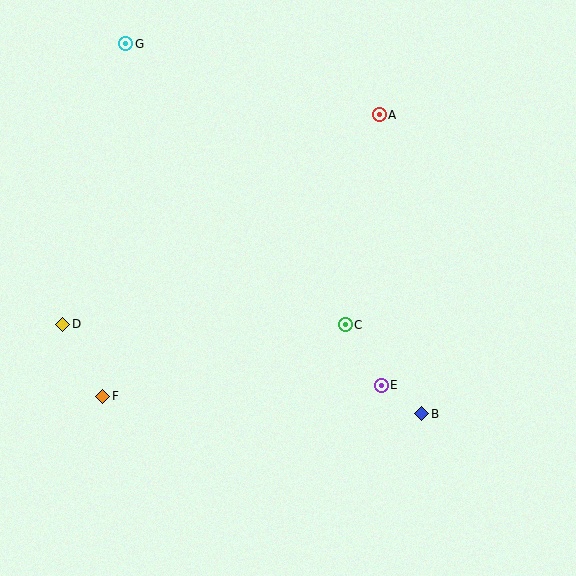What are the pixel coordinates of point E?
Point E is at (381, 385).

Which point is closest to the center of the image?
Point C at (345, 325) is closest to the center.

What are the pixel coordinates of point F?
Point F is at (103, 396).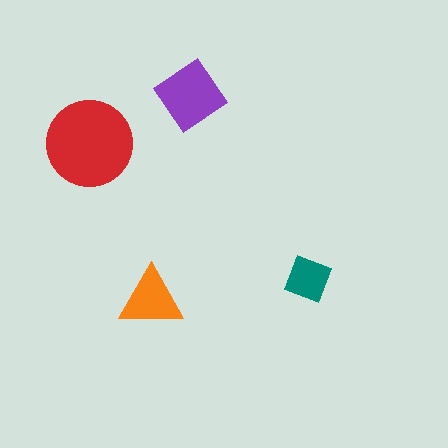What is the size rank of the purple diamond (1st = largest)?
2nd.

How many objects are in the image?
There are 4 objects in the image.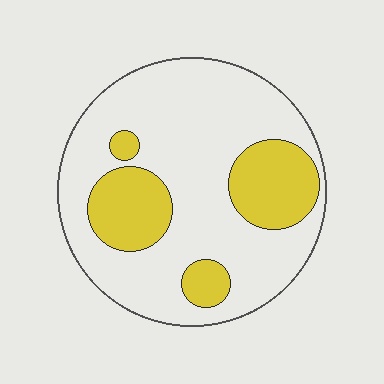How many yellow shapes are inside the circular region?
4.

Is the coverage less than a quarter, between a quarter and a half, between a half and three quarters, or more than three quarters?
Between a quarter and a half.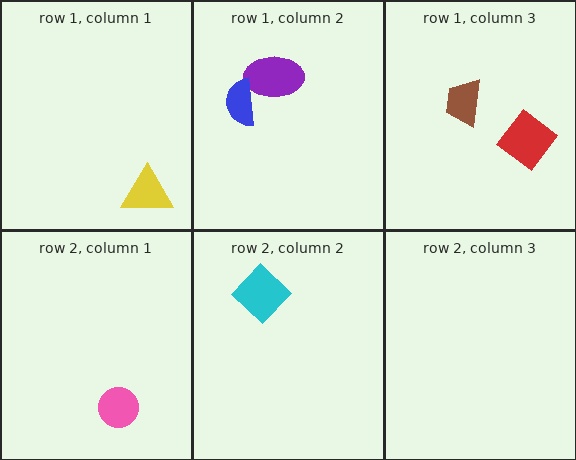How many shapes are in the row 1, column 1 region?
1.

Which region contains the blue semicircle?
The row 1, column 2 region.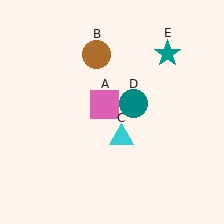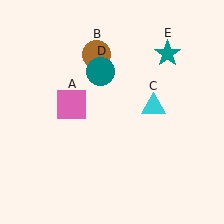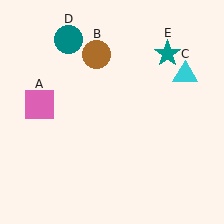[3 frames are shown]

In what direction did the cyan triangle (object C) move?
The cyan triangle (object C) moved up and to the right.